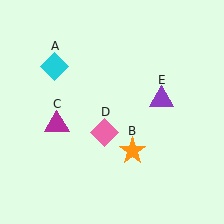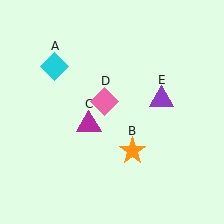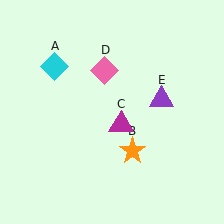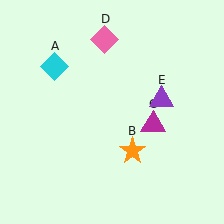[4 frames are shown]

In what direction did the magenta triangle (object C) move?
The magenta triangle (object C) moved right.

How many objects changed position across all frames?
2 objects changed position: magenta triangle (object C), pink diamond (object D).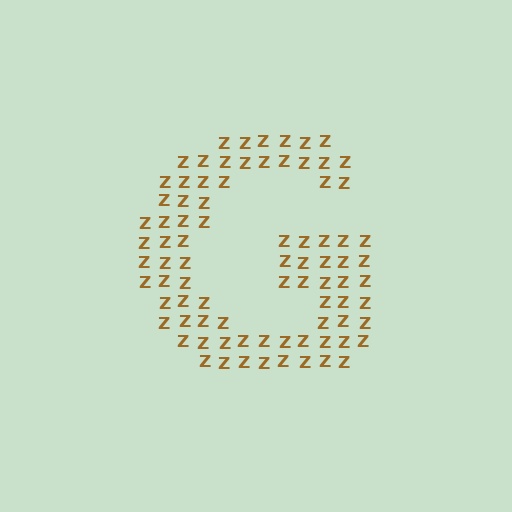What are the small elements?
The small elements are letter Z's.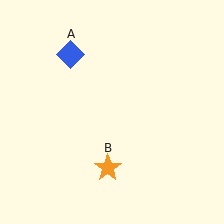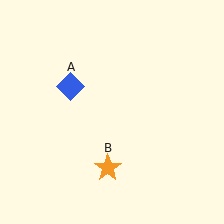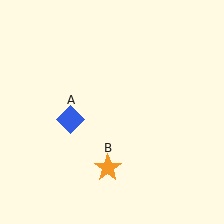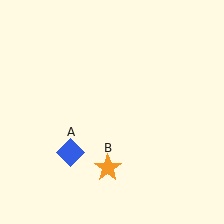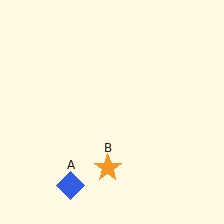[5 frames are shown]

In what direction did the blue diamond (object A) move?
The blue diamond (object A) moved down.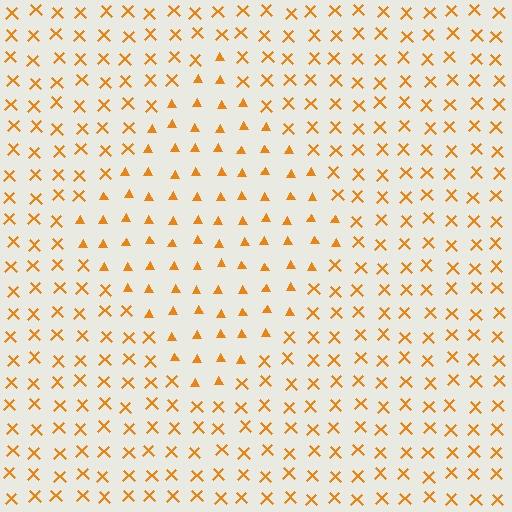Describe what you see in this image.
The image is filled with small orange elements arranged in a uniform grid. A diamond-shaped region contains triangles, while the surrounding area contains X marks. The boundary is defined purely by the change in element shape.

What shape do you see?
I see a diamond.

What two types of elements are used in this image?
The image uses triangles inside the diamond region and X marks outside it.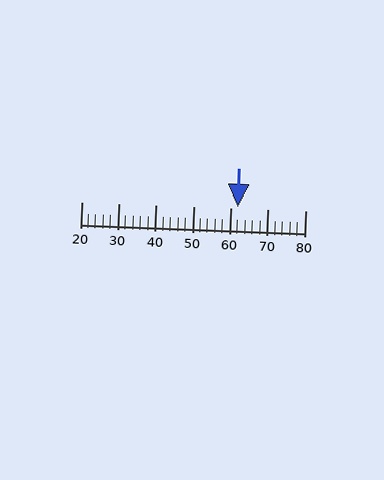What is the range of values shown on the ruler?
The ruler shows values from 20 to 80.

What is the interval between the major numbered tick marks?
The major tick marks are spaced 10 units apart.